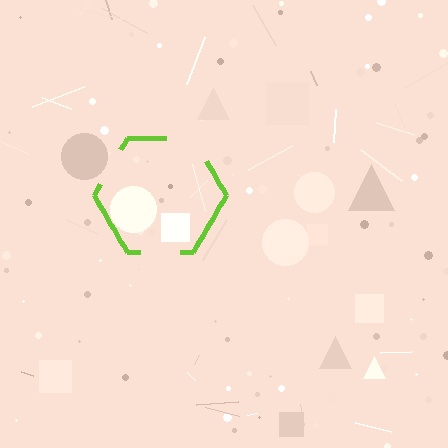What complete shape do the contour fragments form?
The contour fragments form a hexagon.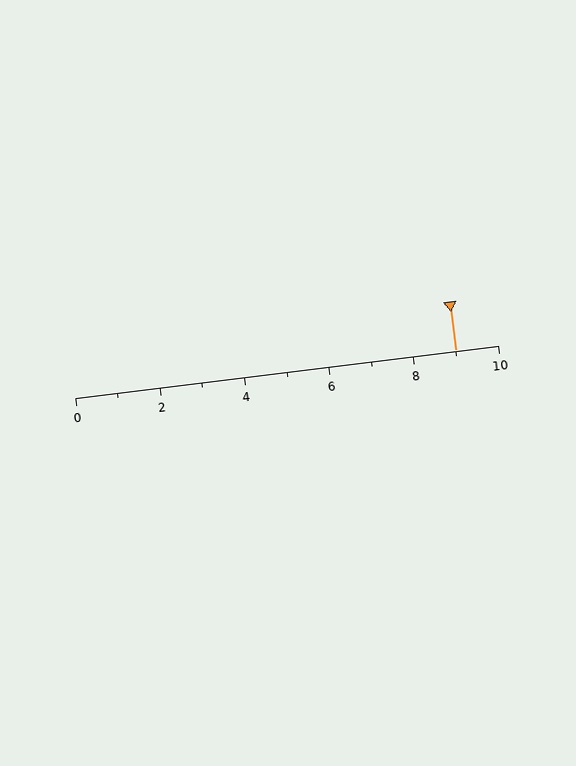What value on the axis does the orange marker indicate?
The marker indicates approximately 9.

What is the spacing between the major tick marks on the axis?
The major ticks are spaced 2 apart.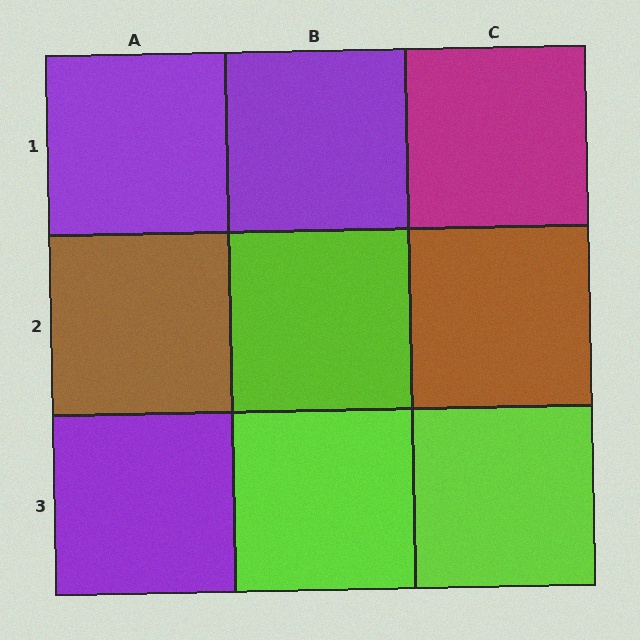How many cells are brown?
2 cells are brown.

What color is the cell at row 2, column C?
Brown.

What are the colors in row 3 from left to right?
Purple, lime, lime.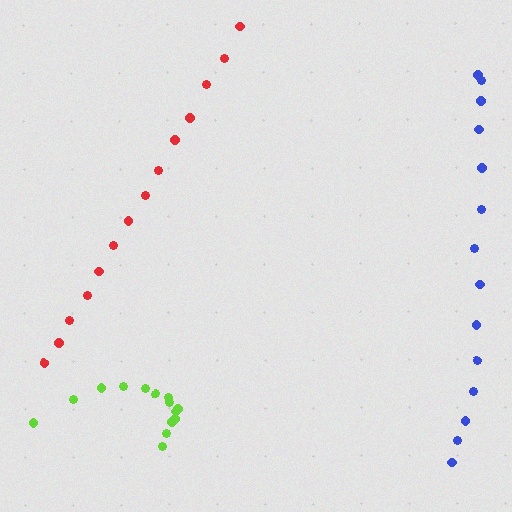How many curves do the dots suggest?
There are 3 distinct paths.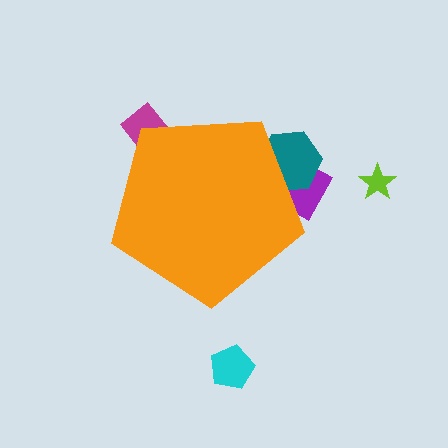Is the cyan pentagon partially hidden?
No, the cyan pentagon is fully visible.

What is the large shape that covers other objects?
An orange pentagon.